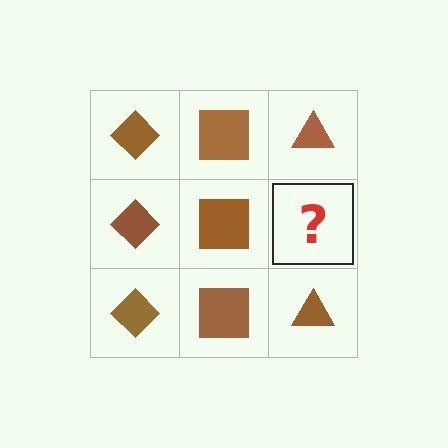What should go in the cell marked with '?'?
The missing cell should contain a brown triangle.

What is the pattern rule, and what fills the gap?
The rule is that each column has a consistent shape. The gap should be filled with a brown triangle.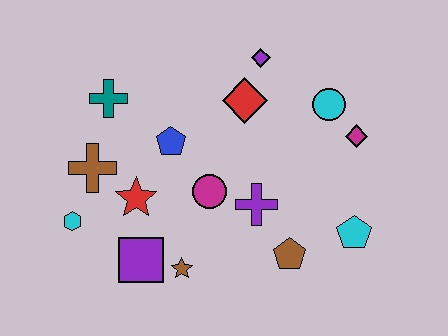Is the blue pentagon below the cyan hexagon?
No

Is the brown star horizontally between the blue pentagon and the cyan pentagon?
Yes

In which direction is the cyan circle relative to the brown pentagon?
The cyan circle is above the brown pentagon.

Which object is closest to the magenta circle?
The purple cross is closest to the magenta circle.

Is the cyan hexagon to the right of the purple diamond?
No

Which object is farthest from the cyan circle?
The cyan hexagon is farthest from the cyan circle.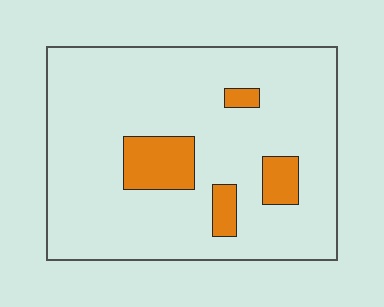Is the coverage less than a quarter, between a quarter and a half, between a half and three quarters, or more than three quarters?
Less than a quarter.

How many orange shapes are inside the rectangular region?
4.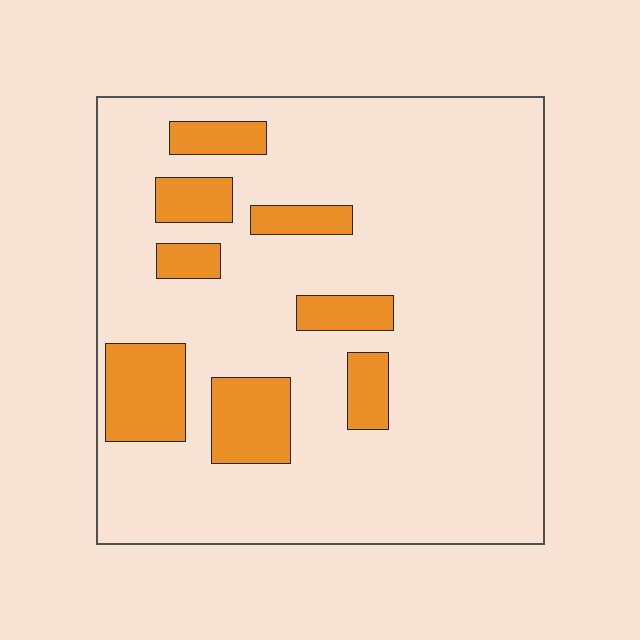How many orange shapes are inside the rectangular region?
8.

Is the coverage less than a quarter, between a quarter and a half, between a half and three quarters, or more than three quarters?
Less than a quarter.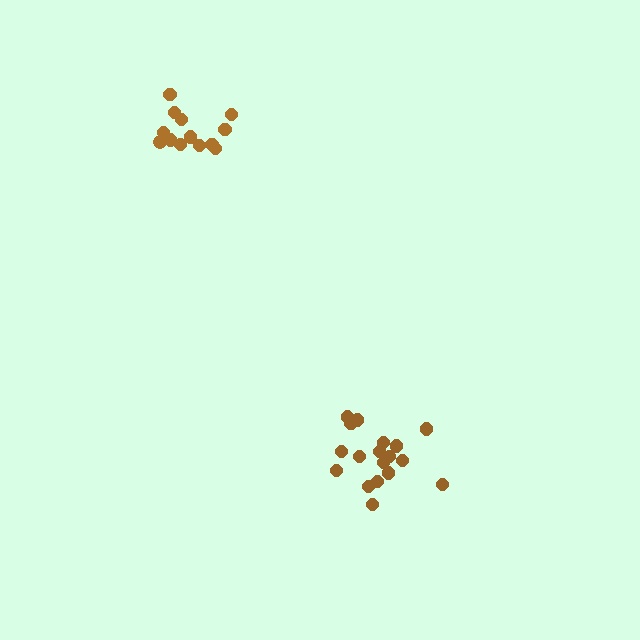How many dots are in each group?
Group 1: 13 dots, Group 2: 18 dots (31 total).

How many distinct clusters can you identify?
There are 2 distinct clusters.